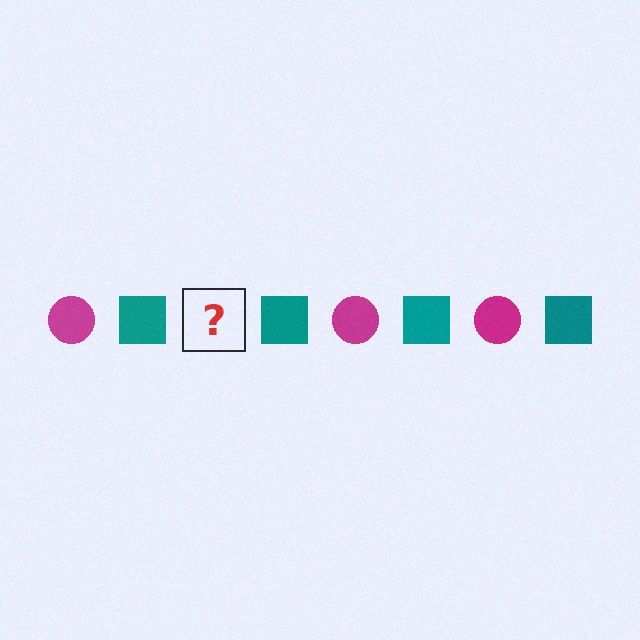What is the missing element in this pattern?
The missing element is a magenta circle.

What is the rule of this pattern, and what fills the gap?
The rule is that the pattern alternates between magenta circle and teal square. The gap should be filled with a magenta circle.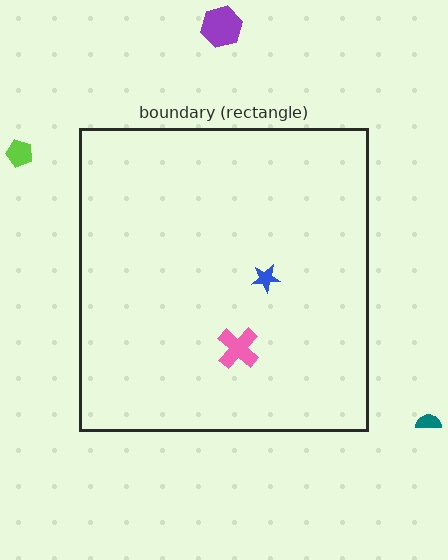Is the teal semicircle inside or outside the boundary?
Outside.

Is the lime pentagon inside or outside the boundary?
Outside.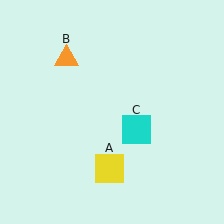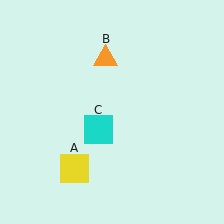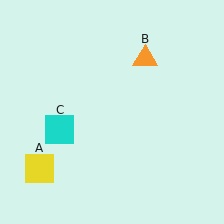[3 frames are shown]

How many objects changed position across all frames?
3 objects changed position: yellow square (object A), orange triangle (object B), cyan square (object C).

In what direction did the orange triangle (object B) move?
The orange triangle (object B) moved right.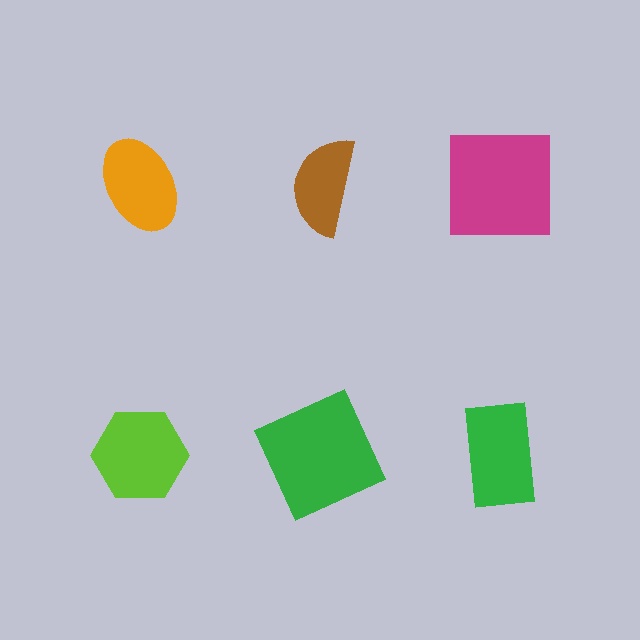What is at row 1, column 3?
A magenta square.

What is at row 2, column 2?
A green square.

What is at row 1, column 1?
An orange ellipse.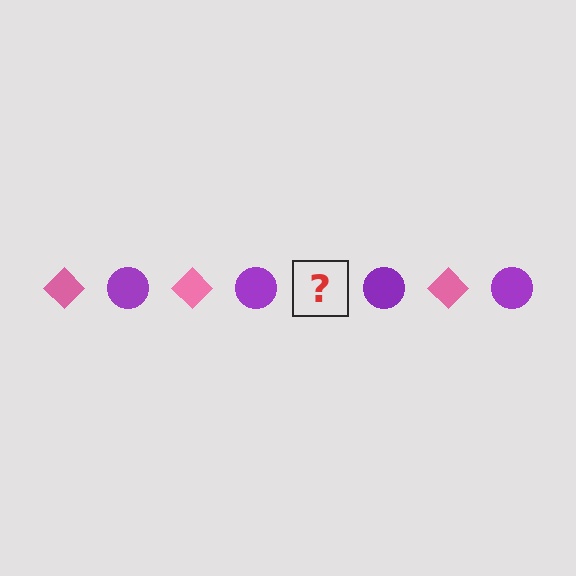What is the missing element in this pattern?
The missing element is a pink diamond.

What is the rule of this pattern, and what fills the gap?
The rule is that the pattern alternates between pink diamond and purple circle. The gap should be filled with a pink diamond.